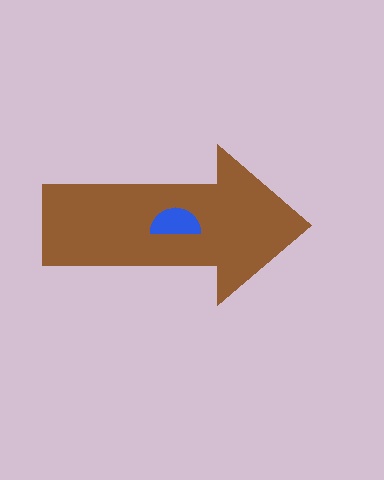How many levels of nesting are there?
2.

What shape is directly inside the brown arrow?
The blue semicircle.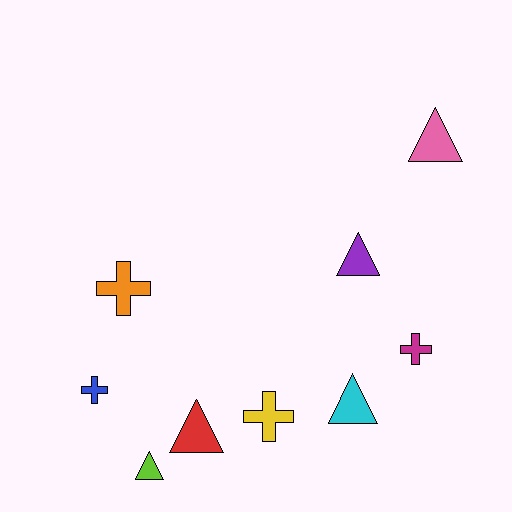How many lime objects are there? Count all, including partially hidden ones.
There is 1 lime object.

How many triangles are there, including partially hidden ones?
There are 5 triangles.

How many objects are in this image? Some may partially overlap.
There are 9 objects.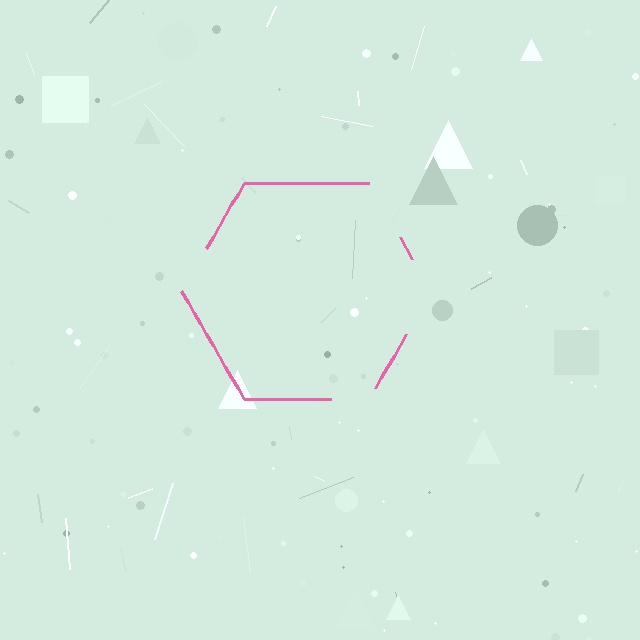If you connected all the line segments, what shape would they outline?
They would outline a hexagon.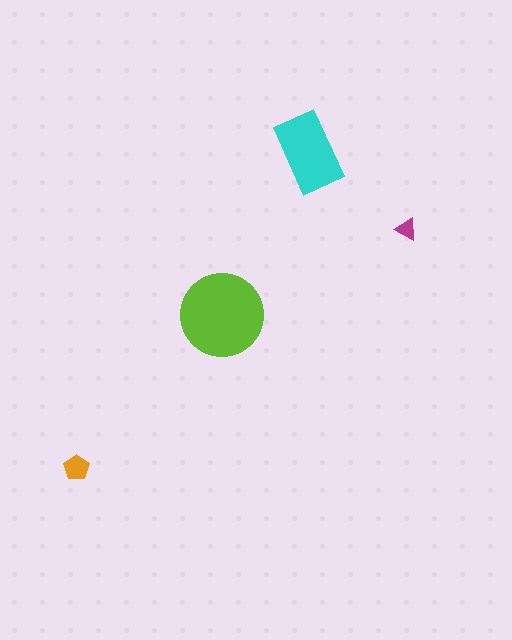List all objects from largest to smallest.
The lime circle, the cyan rectangle, the orange pentagon, the magenta triangle.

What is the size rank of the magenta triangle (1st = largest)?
4th.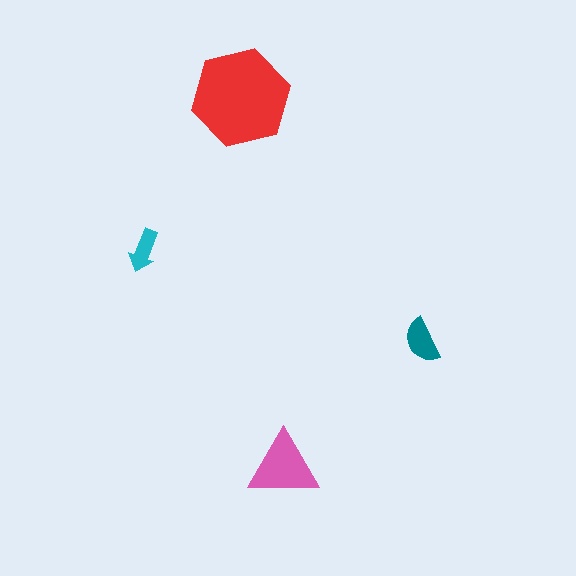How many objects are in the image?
There are 4 objects in the image.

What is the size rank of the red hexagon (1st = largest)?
1st.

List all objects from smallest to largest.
The cyan arrow, the teal semicircle, the pink triangle, the red hexagon.